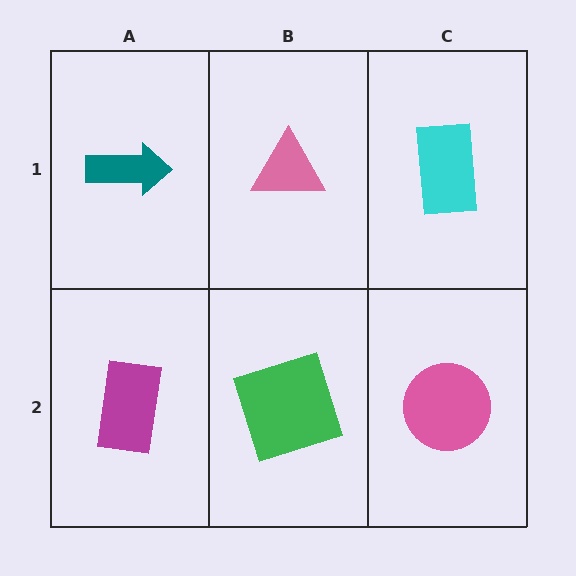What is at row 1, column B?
A pink triangle.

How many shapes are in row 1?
3 shapes.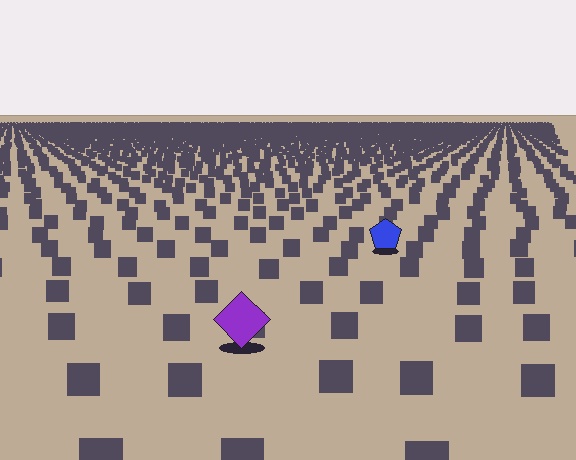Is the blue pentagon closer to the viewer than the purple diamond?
No. The purple diamond is closer — you can tell from the texture gradient: the ground texture is coarser near it.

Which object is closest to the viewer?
The purple diamond is closest. The texture marks near it are larger and more spread out.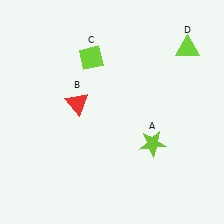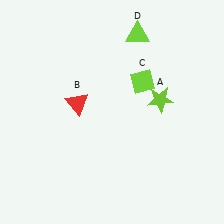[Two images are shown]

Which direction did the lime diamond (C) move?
The lime diamond (C) moved right.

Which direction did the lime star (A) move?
The lime star (A) moved up.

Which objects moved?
The objects that moved are: the lime star (A), the lime diamond (C), the lime triangle (D).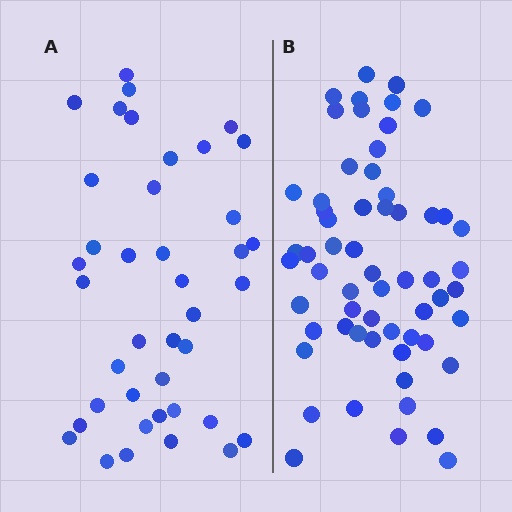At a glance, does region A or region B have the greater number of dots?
Region B (the right region) has more dots.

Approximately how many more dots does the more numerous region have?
Region B has approximately 20 more dots than region A.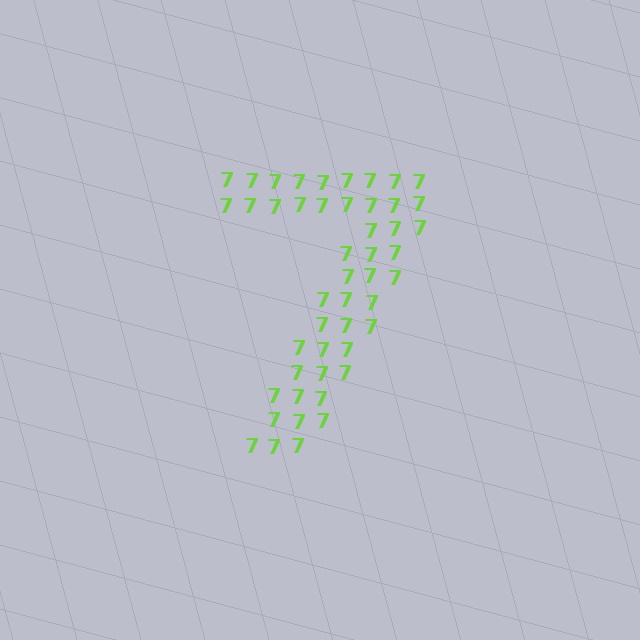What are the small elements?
The small elements are digit 7's.